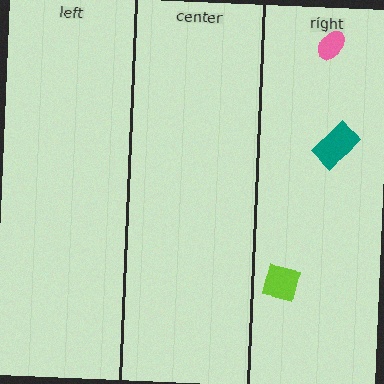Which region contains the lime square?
The right region.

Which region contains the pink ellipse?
The right region.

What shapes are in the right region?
The lime square, the teal rectangle, the pink ellipse.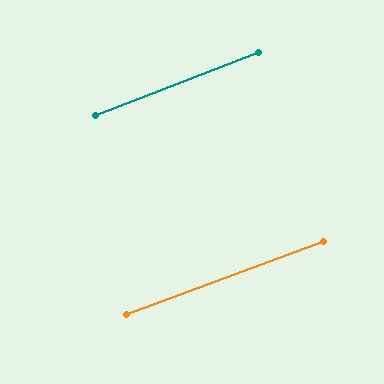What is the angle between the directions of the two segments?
Approximately 1 degree.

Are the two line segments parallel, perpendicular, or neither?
Parallel — their directions differ by only 0.8°.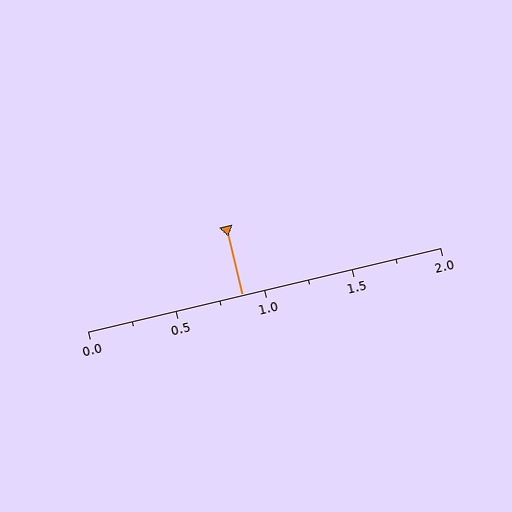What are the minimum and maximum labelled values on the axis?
The axis runs from 0.0 to 2.0.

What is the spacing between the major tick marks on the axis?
The major ticks are spaced 0.5 apart.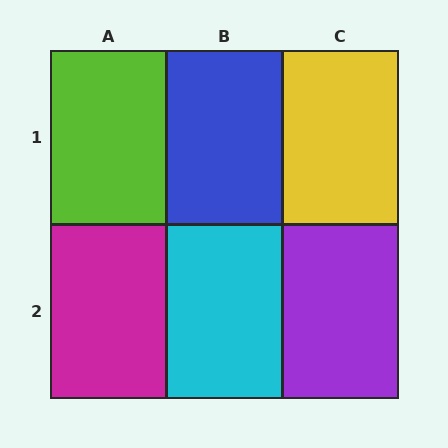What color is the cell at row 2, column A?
Magenta.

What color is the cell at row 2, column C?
Purple.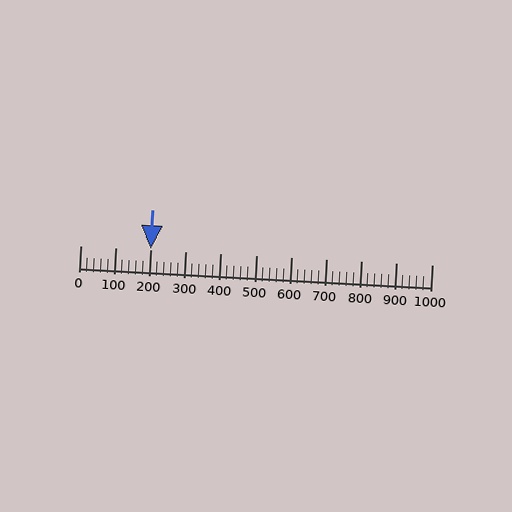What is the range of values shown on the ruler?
The ruler shows values from 0 to 1000.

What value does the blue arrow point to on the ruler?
The blue arrow points to approximately 200.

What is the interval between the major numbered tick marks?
The major tick marks are spaced 100 units apart.